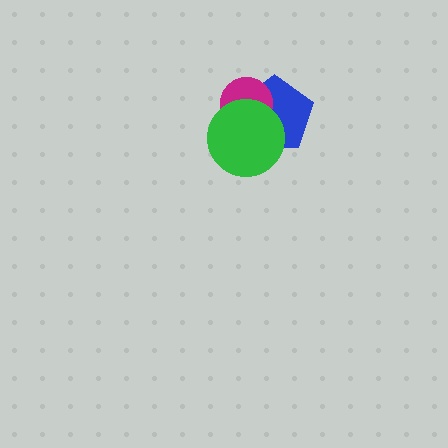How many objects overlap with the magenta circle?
2 objects overlap with the magenta circle.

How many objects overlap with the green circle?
2 objects overlap with the green circle.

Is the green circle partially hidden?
No, no other shape covers it.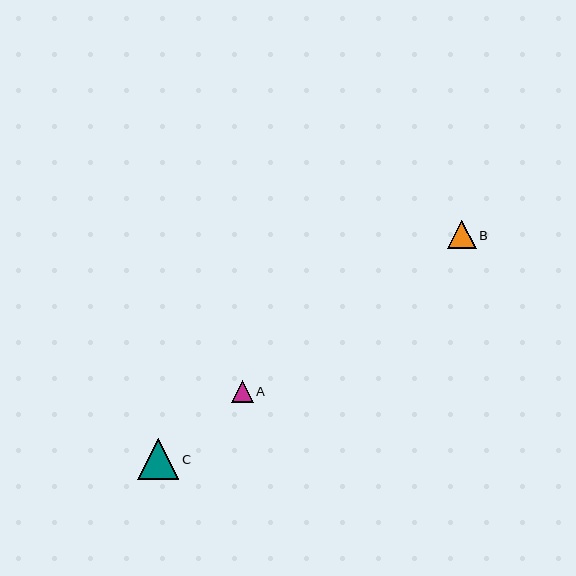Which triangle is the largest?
Triangle C is the largest with a size of approximately 41 pixels.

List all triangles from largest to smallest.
From largest to smallest: C, B, A.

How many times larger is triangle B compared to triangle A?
Triangle B is approximately 1.3 times the size of triangle A.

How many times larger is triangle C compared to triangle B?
Triangle C is approximately 1.4 times the size of triangle B.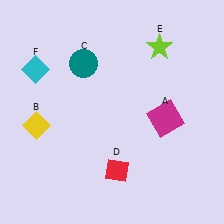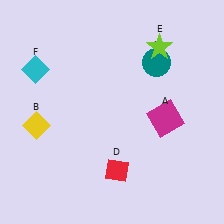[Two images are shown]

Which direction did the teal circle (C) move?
The teal circle (C) moved right.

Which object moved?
The teal circle (C) moved right.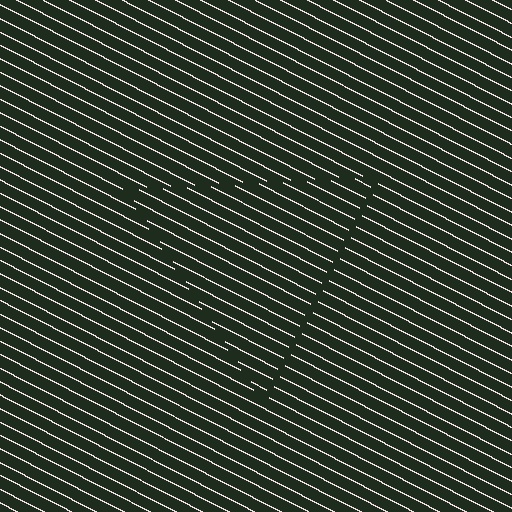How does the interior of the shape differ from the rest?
The interior of the shape contains the same grating, shifted by half a period — the contour is defined by the phase discontinuity where line-ends from the inner and outer gratings abut.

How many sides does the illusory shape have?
3 sides — the line-ends trace a triangle.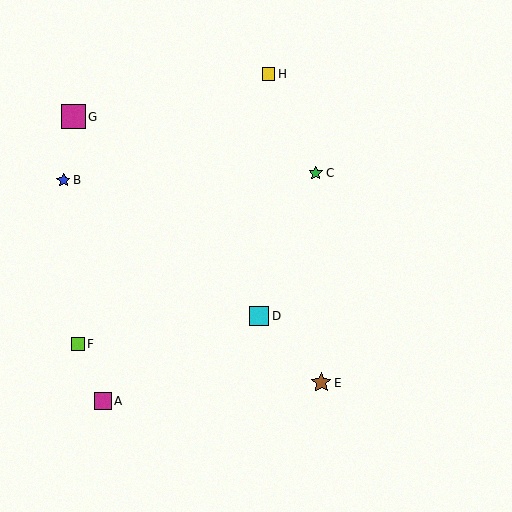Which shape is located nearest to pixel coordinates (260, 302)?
The cyan square (labeled D) at (259, 316) is nearest to that location.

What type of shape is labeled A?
Shape A is a magenta square.